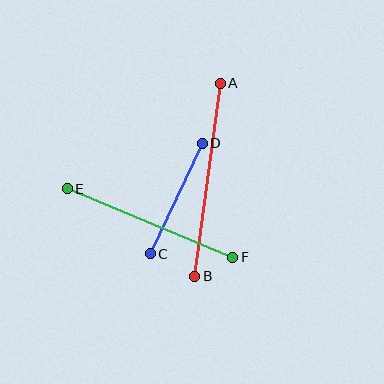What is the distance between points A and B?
The distance is approximately 195 pixels.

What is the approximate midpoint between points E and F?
The midpoint is at approximately (150, 223) pixels.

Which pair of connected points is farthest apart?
Points A and B are farthest apart.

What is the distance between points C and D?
The distance is approximately 122 pixels.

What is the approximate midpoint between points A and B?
The midpoint is at approximately (208, 180) pixels.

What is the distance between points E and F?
The distance is approximately 179 pixels.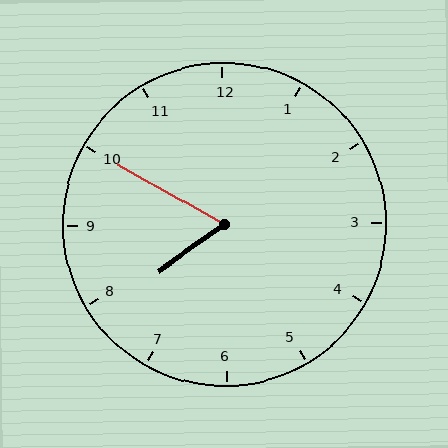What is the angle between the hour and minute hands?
Approximately 65 degrees.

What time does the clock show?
7:50.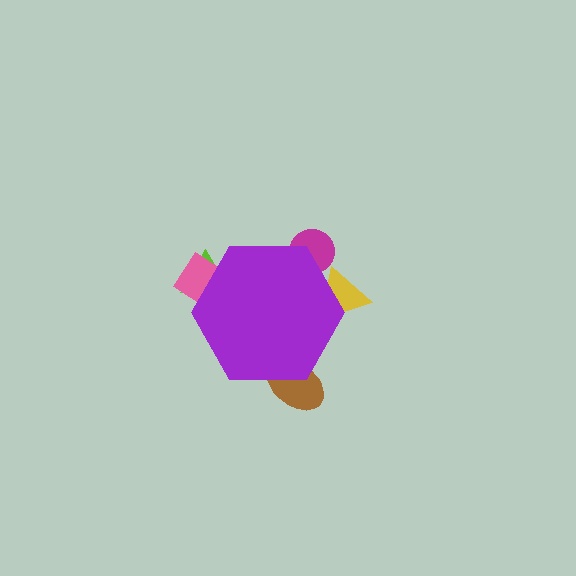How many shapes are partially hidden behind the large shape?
5 shapes are partially hidden.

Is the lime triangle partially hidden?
Yes, the lime triangle is partially hidden behind the purple hexagon.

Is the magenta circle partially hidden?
Yes, the magenta circle is partially hidden behind the purple hexagon.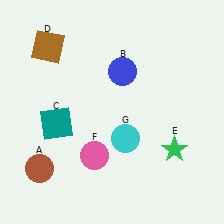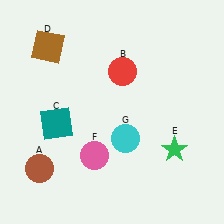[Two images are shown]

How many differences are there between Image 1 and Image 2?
There is 1 difference between the two images.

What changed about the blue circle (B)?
In Image 1, B is blue. In Image 2, it changed to red.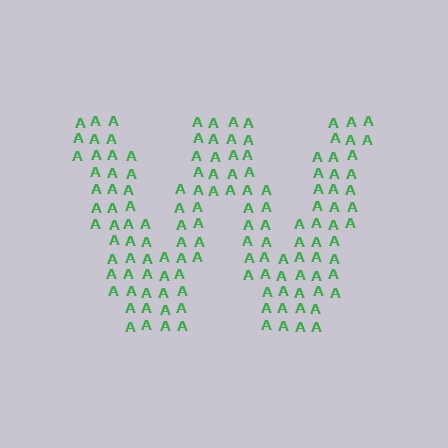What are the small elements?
The small elements are letter A's.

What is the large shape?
The large shape is the letter W.